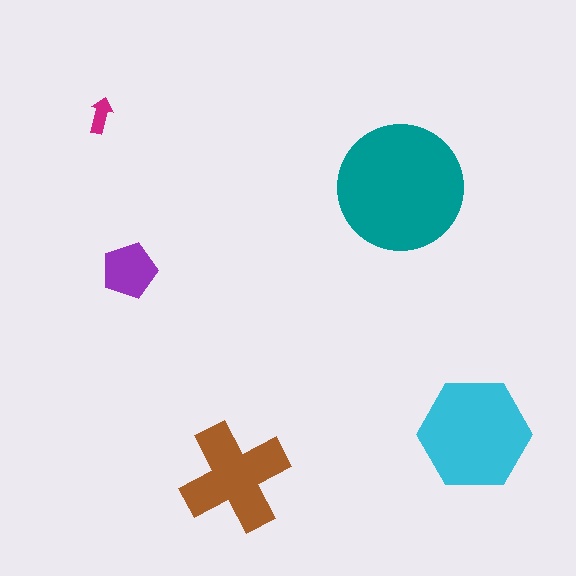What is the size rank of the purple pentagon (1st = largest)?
4th.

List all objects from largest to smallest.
The teal circle, the cyan hexagon, the brown cross, the purple pentagon, the magenta arrow.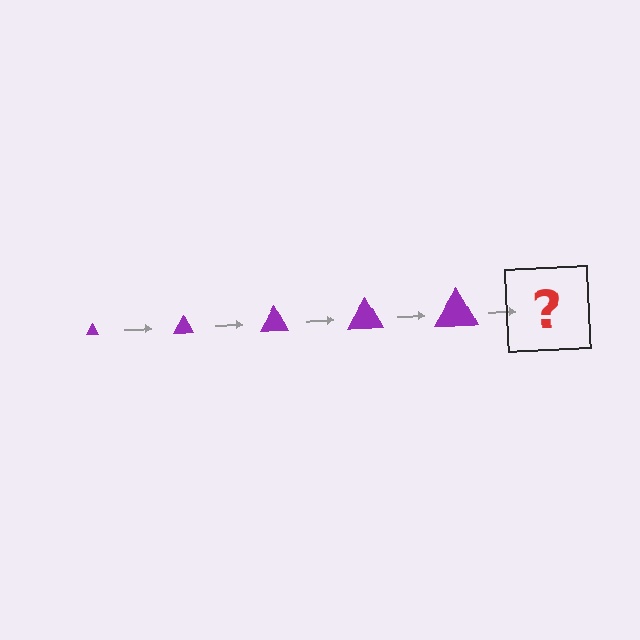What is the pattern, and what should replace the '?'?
The pattern is that the triangle gets progressively larger each step. The '?' should be a purple triangle, larger than the previous one.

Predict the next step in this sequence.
The next step is a purple triangle, larger than the previous one.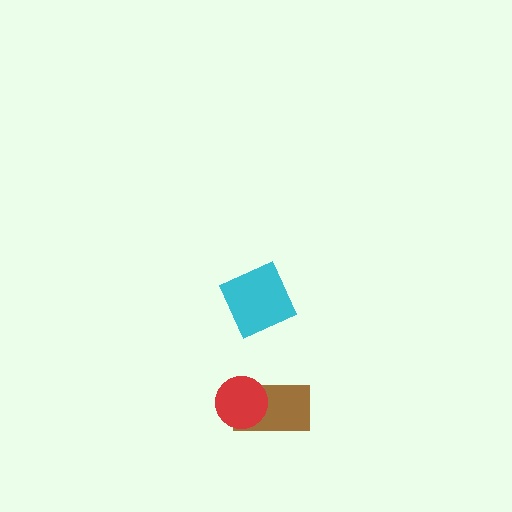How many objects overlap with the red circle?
1 object overlaps with the red circle.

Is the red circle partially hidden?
No, no other shape covers it.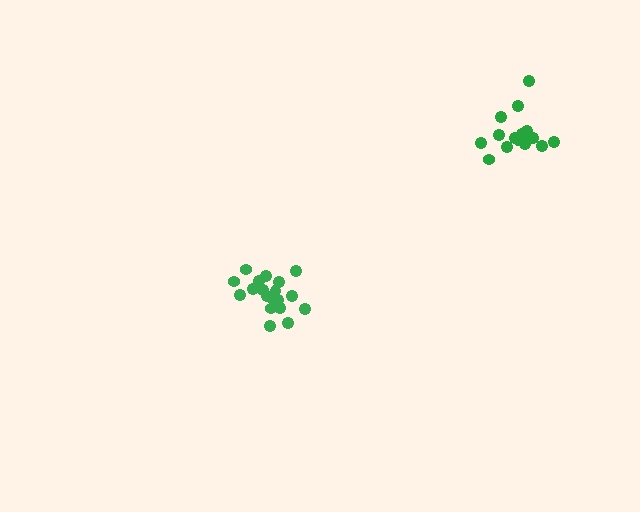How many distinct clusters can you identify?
There are 2 distinct clusters.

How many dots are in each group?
Group 1: 19 dots, Group 2: 15 dots (34 total).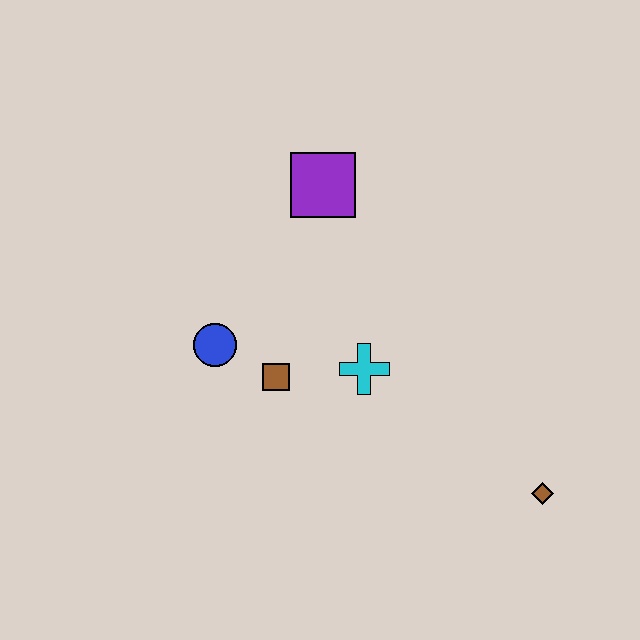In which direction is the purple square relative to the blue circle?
The purple square is above the blue circle.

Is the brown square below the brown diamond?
No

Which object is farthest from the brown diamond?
The purple square is farthest from the brown diamond.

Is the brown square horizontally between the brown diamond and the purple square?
No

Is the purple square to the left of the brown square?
No